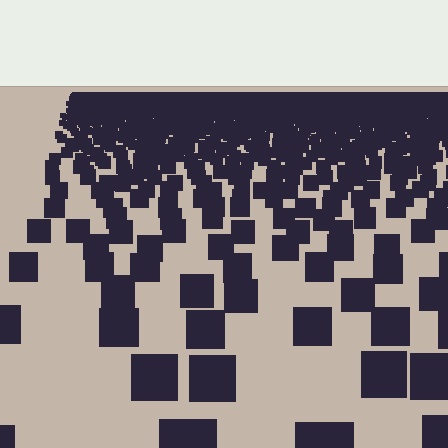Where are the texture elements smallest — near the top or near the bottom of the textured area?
Near the top.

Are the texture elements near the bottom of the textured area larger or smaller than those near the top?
Larger. Near the bottom, elements are closer to the viewer and appear at a bigger on-screen size.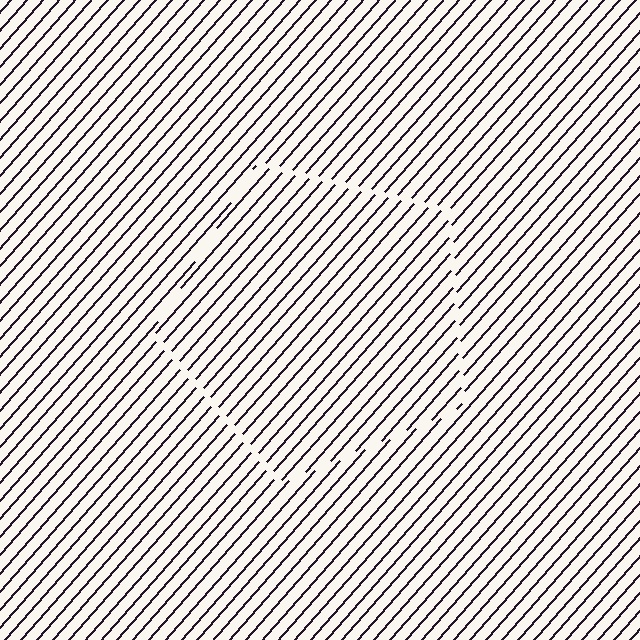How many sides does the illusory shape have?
5 sides — the line-ends trace a pentagon.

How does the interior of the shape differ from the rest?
The interior of the shape contains the same grating, shifted by half a period — the contour is defined by the phase discontinuity where line-ends from the inner and outer gratings abut.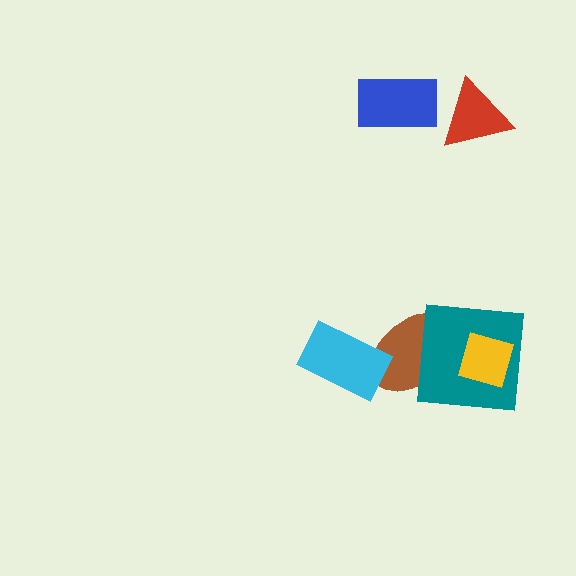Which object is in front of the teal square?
The yellow diamond is in front of the teal square.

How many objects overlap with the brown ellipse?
3 objects overlap with the brown ellipse.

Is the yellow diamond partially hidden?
No, no other shape covers it.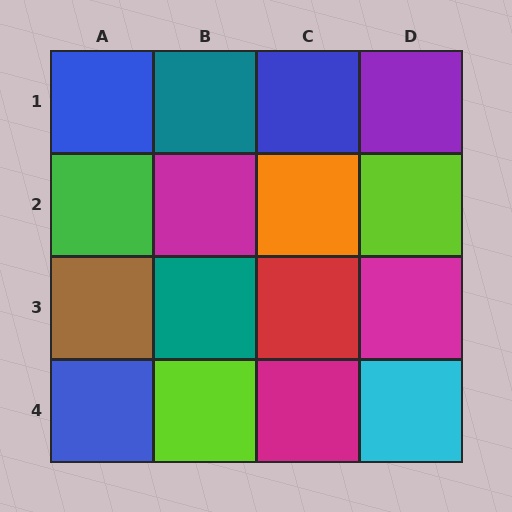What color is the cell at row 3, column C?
Red.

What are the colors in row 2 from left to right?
Green, magenta, orange, lime.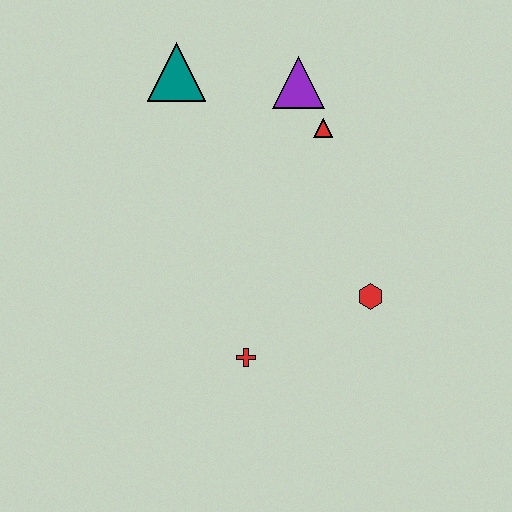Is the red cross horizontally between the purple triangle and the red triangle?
No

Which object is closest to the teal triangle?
The purple triangle is closest to the teal triangle.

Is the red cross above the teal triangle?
No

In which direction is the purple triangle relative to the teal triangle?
The purple triangle is to the right of the teal triangle.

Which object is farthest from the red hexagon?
The teal triangle is farthest from the red hexagon.